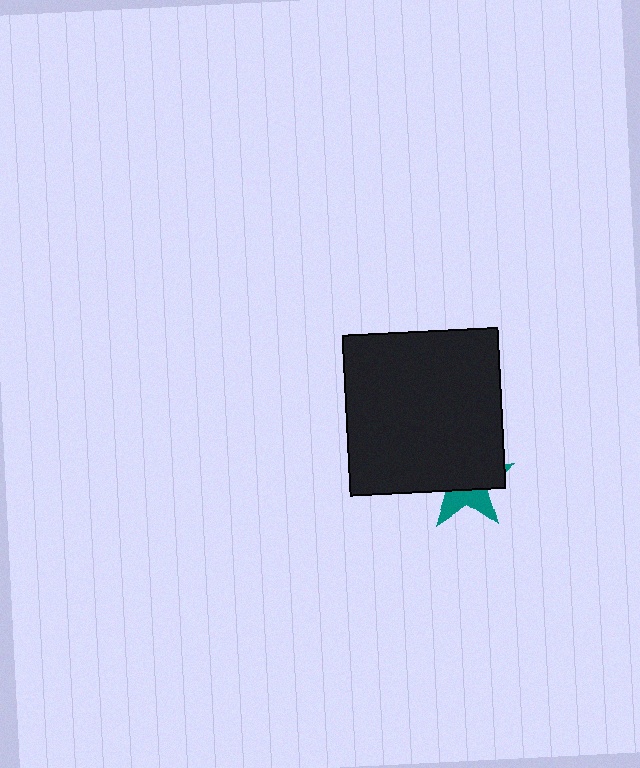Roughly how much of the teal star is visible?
A small part of it is visible (roughly 37%).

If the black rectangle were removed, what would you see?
You would see the complete teal star.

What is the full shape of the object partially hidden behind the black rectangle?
The partially hidden object is a teal star.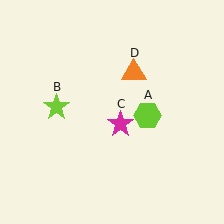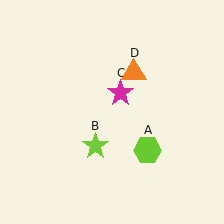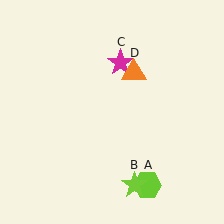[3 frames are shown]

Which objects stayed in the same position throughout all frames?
Orange triangle (object D) remained stationary.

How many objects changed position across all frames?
3 objects changed position: lime hexagon (object A), lime star (object B), magenta star (object C).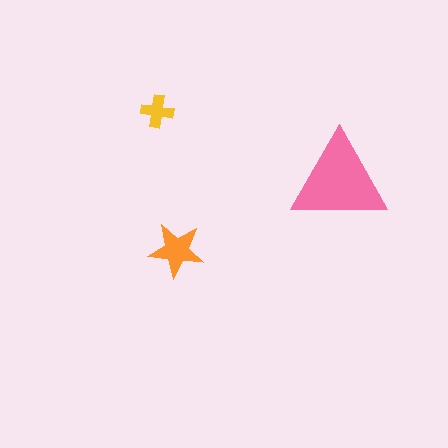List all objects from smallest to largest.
The yellow cross, the orange star, the pink triangle.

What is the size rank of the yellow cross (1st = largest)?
3rd.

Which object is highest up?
The yellow cross is topmost.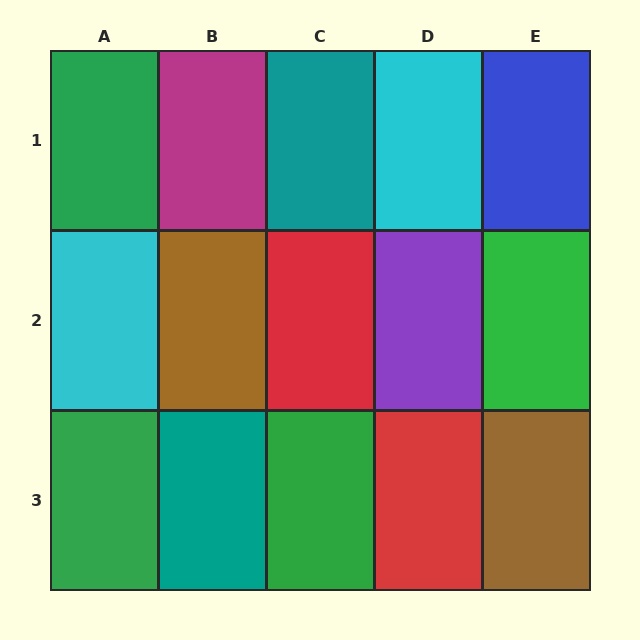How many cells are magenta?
1 cell is magenta.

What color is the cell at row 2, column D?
Purple.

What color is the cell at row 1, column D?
Cyan.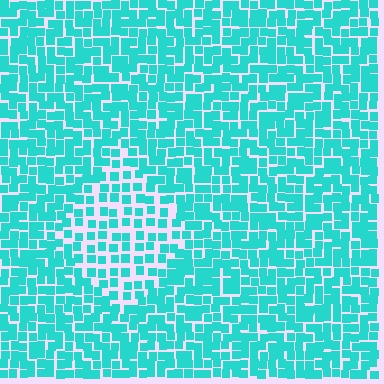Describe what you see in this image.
The image contains small cyan elements arranged at two different densities. A diamond-shaped region is visible where the elements are less densely packed than the surrounding area.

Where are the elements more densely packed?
The elements are more densely packed outside the diamond boundary.